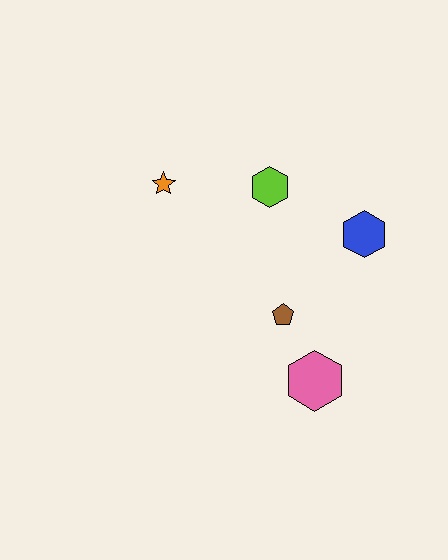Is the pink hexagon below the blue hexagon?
Yes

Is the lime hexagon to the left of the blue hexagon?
Yes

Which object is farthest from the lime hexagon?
The pink hexagon is farthest from the lime hexagon.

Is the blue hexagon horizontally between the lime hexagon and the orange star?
No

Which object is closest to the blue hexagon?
The lime hexagon is closest to the blue hexagon.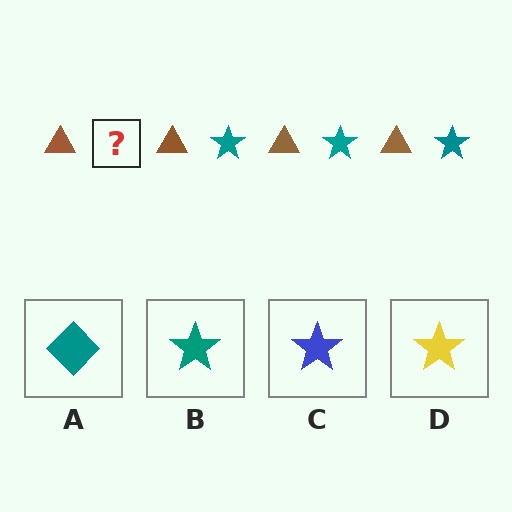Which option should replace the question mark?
Option B.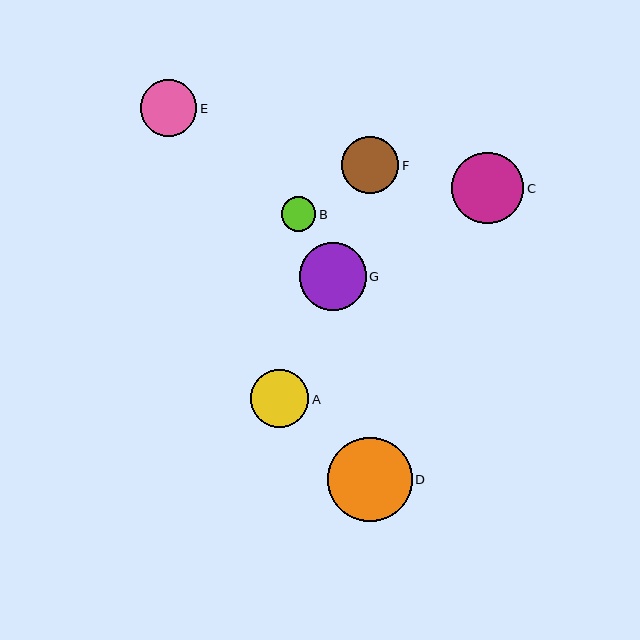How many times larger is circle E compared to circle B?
Circle E is approximately 1.6 times the size of circle B.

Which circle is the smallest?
Circle B is the smallest with a size of approximately 34 pixels.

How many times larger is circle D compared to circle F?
Circle D is approximately 1.5 times the size of circle F.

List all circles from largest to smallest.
From largest to smallest: D, C, G, A, F, E, B.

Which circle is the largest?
Circle D is the largest with a size of approximately 85 pixels.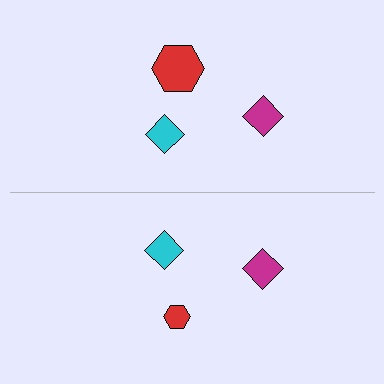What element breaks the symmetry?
The red hexagon on the bottom side has a different size than its mirror counterpart.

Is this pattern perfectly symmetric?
No, the pattern is not perfectly symmetric. The red hexagon on the bottom side has a different size than its mirror counterpart.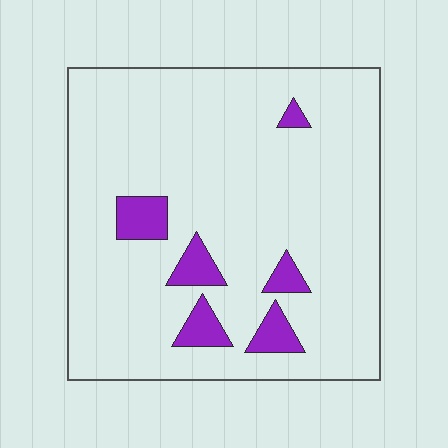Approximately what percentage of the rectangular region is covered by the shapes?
Approximately 10%.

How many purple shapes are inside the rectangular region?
6.